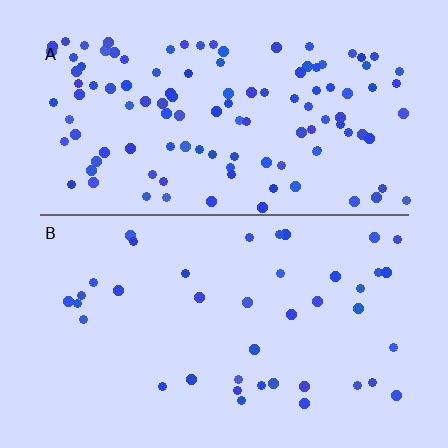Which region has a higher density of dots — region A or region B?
A (the top).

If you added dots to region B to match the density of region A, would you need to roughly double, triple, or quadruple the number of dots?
Approximately triple.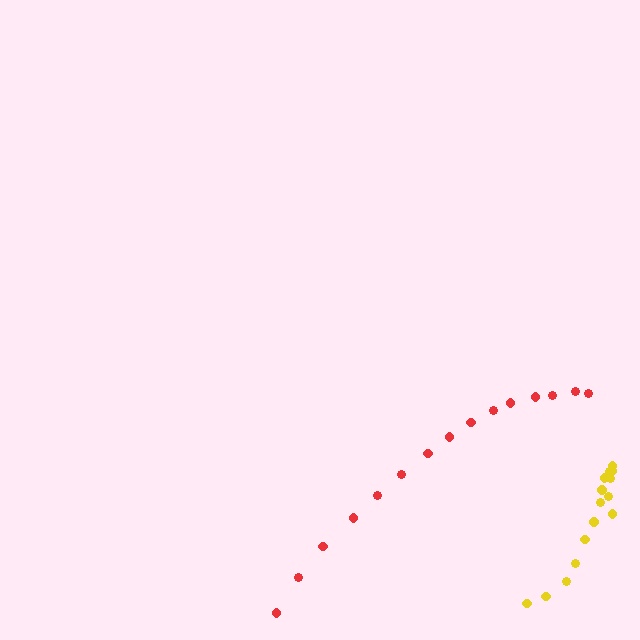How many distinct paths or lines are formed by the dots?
There are 2 distinct paths.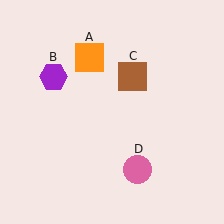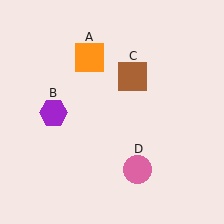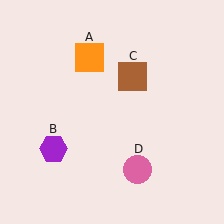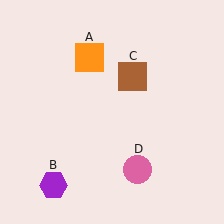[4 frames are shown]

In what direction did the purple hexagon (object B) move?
The purple hexagon (object B) moved down.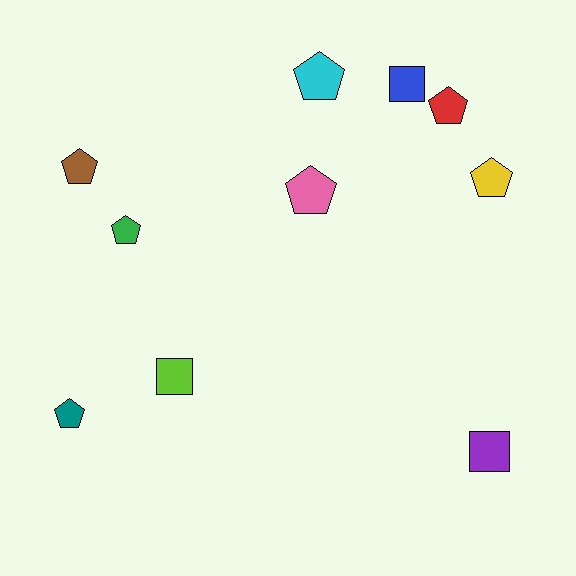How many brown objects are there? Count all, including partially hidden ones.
There is 1 brown object.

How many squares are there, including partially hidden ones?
There are 3 squares.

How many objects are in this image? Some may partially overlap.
There are 10 objects.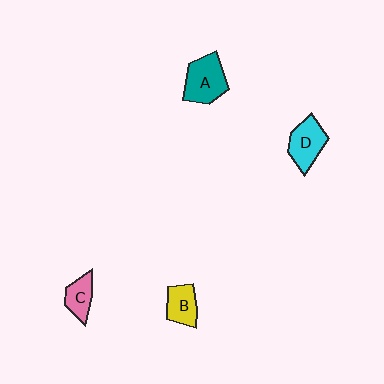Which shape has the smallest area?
Shape C (pink).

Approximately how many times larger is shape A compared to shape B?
Approximately 1.5 times.